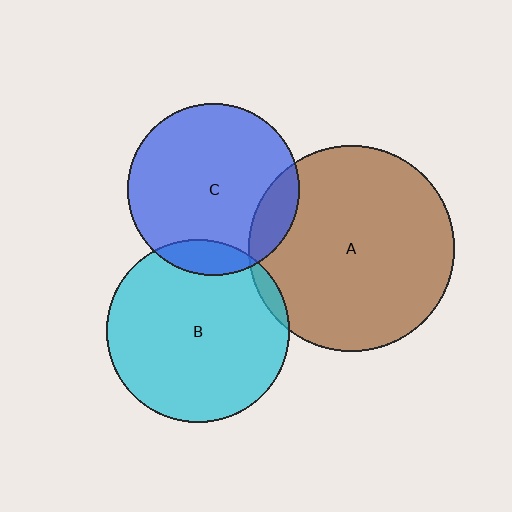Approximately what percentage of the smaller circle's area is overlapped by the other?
Approximately 15%.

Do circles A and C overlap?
Yes.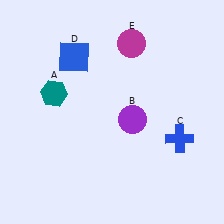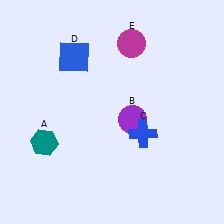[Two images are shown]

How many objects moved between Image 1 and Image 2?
2 objects moved between the two images.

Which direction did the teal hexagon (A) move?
The teal hexagon (A) moved down.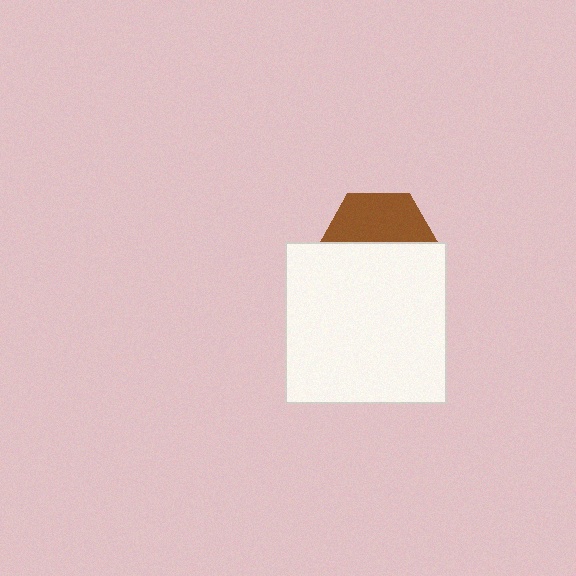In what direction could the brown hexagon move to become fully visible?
The brown hexagon could move up. That would shift it out from behind the white square entirely.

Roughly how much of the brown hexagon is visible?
A small part of it is visible (roughly 43%).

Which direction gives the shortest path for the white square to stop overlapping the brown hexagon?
Moving down gives the shortest separation.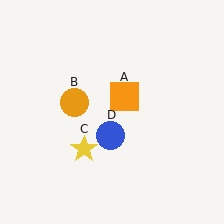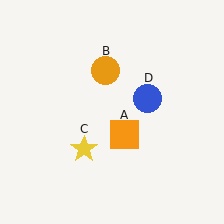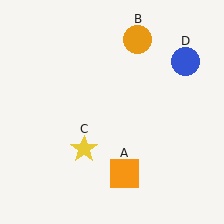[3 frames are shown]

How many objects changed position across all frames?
3 objects changed position: orange square (object A), orange circle (object B), blue circle (object D).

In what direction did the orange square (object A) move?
The orange square (object A) moved down.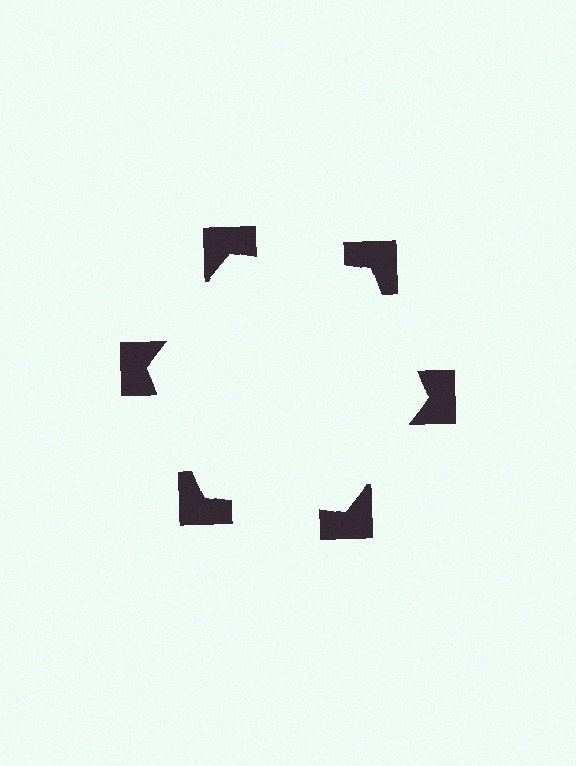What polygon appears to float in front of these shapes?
An illusory hexagon — its edges are inferred from the aligned wedge cuts in the notched squares, not physically drawn.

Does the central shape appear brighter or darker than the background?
It typically appears slightly brighter than the background, even though no actual brightness change is drawn.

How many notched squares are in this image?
There are 6 — one at each vertex of the illusory hexagon.